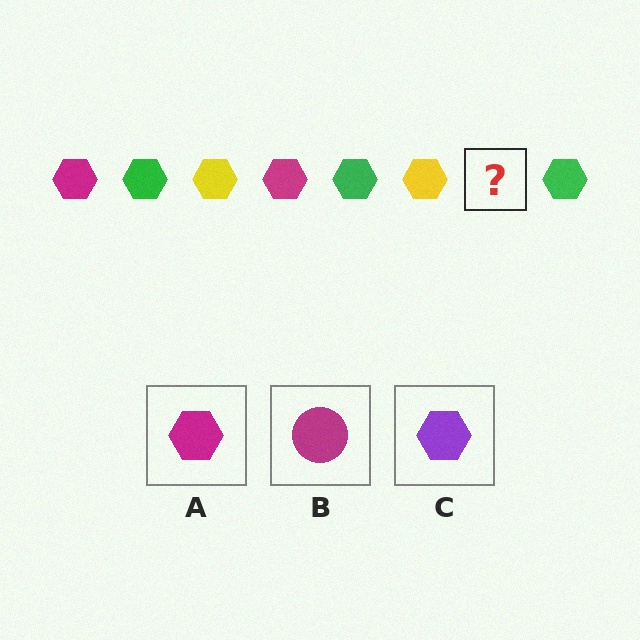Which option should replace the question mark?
Option A.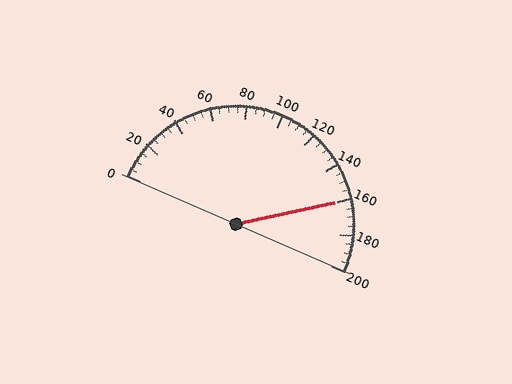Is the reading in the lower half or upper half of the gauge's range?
The reading is in the upper half of the range (0 to 200).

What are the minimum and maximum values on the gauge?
The gauge ranges from 0 to 200.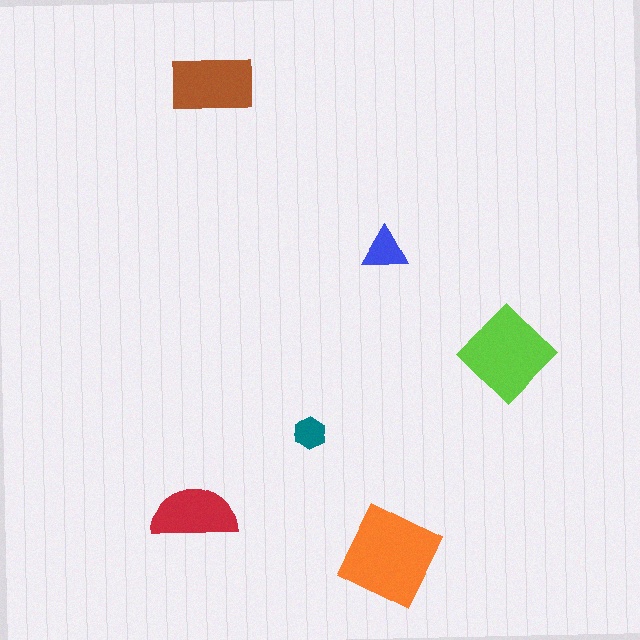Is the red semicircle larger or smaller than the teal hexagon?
Larger.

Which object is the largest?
The orange square.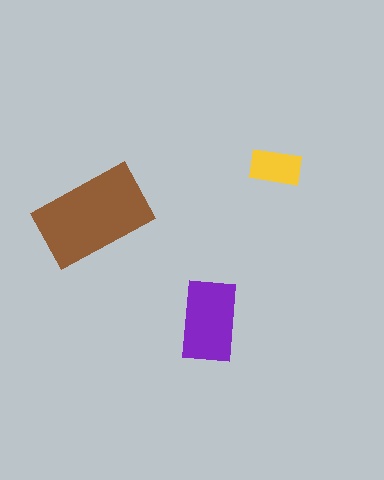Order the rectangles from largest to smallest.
the brown one, the purple one, the yellow one.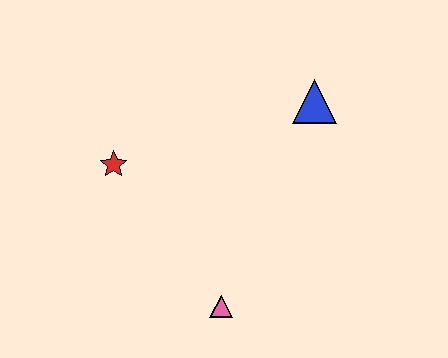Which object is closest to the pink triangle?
The red star is closest to the pink triangle.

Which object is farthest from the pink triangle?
The blue triangle is farthest from the pink triangle.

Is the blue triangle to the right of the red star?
Yes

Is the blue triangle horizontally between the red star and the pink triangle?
No